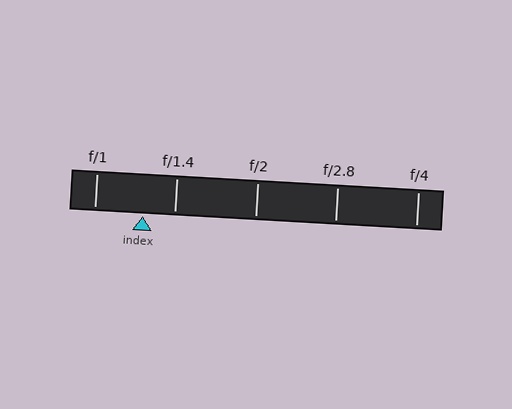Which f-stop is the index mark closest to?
The index mark is closest to f/1.4.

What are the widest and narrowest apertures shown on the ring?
The widest aperture shown is f/1 and the narrowest is f/4.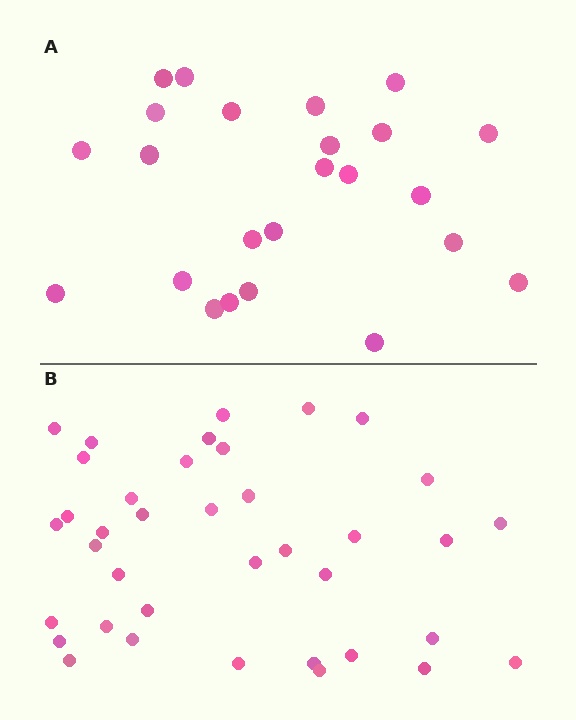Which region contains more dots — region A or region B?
Region B (the bottom region) has more dots.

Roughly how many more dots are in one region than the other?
Region B has approximately 15 more dots than region A.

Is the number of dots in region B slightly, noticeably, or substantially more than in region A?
Region B has substantially more. The ratio is roughly 1.6 to 1.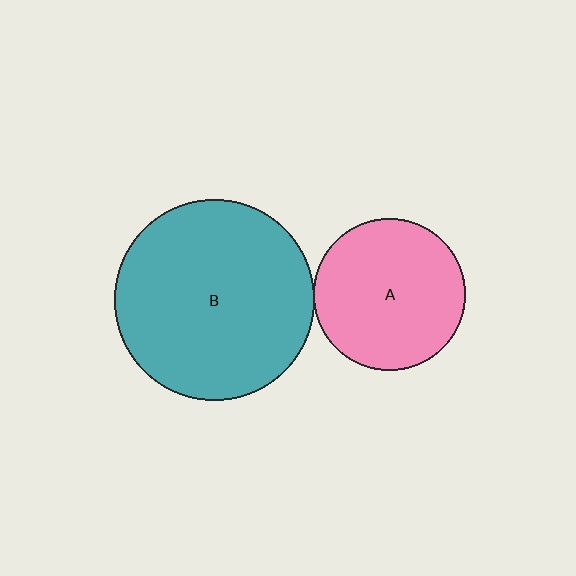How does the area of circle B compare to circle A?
Approximately 1.8 times.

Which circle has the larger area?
Circle B (teal).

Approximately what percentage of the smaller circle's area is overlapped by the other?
Approximately 5%.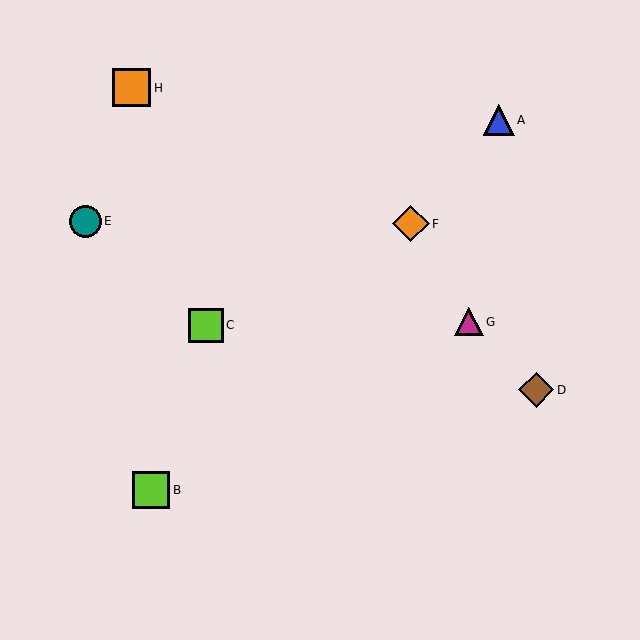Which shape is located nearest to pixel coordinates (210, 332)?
The lime square (labeled C) at (206, 325) is nearest to that location.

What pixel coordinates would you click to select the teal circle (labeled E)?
Click at (86, 221) to select the teal circle E.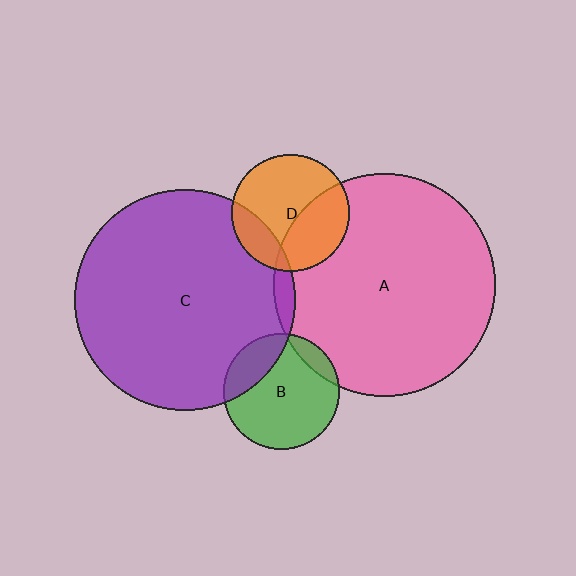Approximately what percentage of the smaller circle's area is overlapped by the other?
Approximately 10%.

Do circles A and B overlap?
Yes.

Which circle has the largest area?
Circle A (pink).